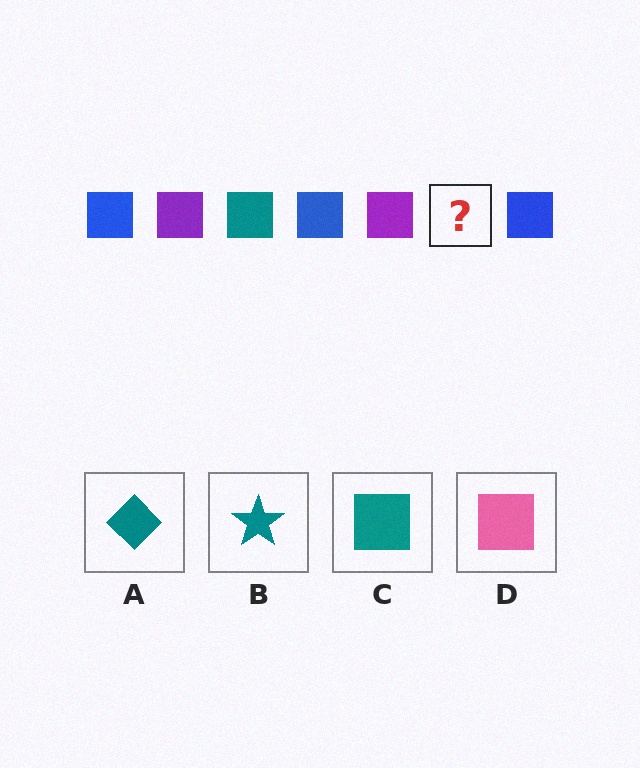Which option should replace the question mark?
Option C.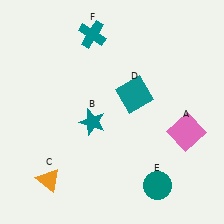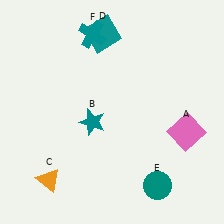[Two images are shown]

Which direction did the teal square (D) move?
The teal square (D) moved up.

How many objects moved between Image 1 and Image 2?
1 object moved between the two images.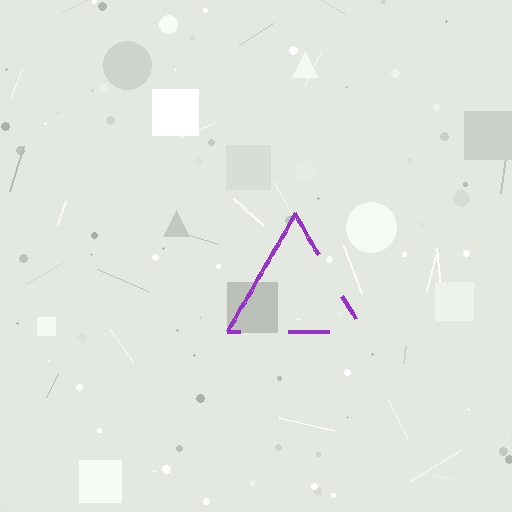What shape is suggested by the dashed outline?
The dashed outline suggests a triangle.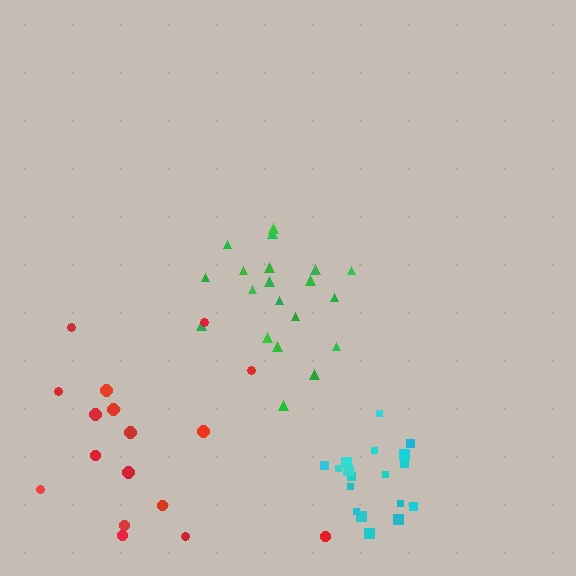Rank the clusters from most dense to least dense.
cyan, green, red.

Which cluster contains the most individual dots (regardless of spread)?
Green (20).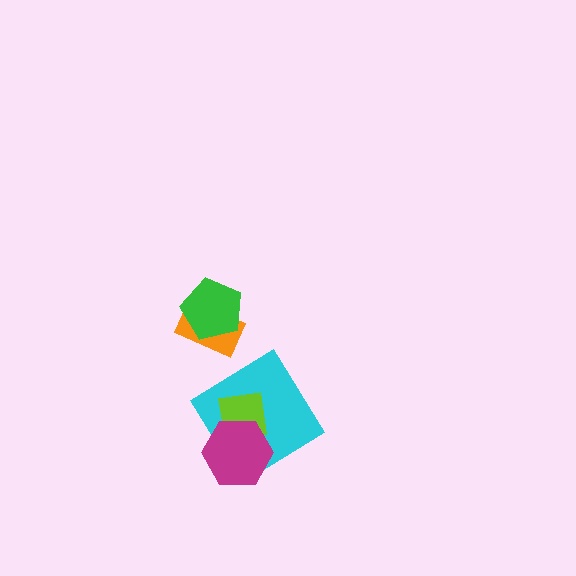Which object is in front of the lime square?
The magenta hexagon is in front of the lime square.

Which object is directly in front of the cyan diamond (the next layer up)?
The lime square is directly in front of the cyan diamond.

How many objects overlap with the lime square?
2 objects overlap with the lime square.